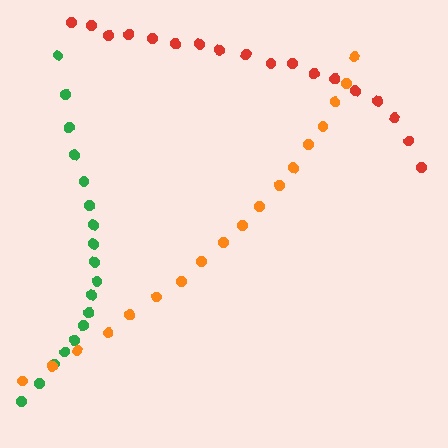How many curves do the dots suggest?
There are 3 distinct paths.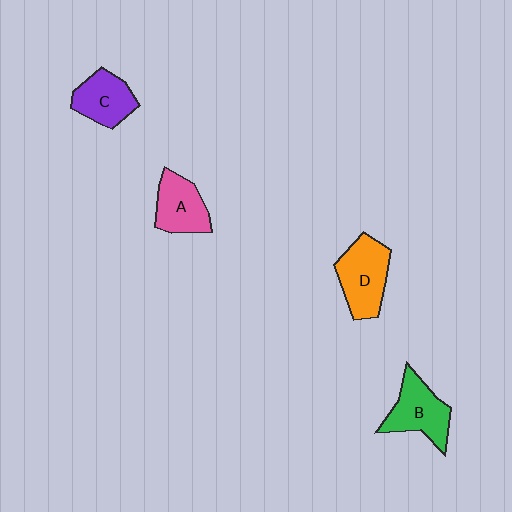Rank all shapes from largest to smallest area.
From largest to smallest: D (orange), B (green), A (pink), C (purple).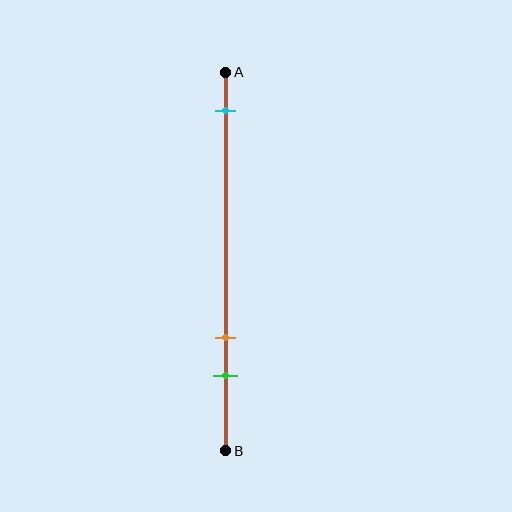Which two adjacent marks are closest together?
The orange and green marks are the closest adjacent pair.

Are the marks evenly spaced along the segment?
No, the marks are not evenly spaced.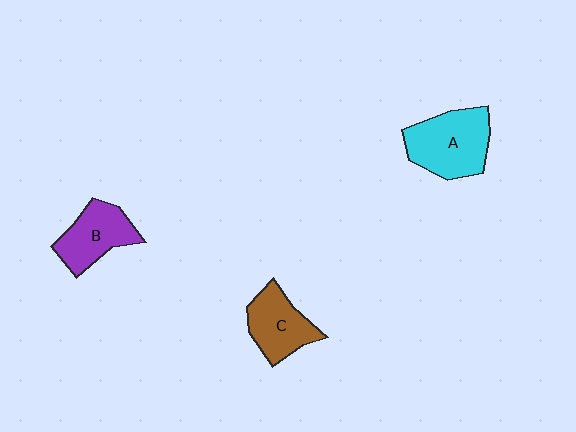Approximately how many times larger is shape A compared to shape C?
Approximately 1.4 times.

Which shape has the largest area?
Shape A (cyan).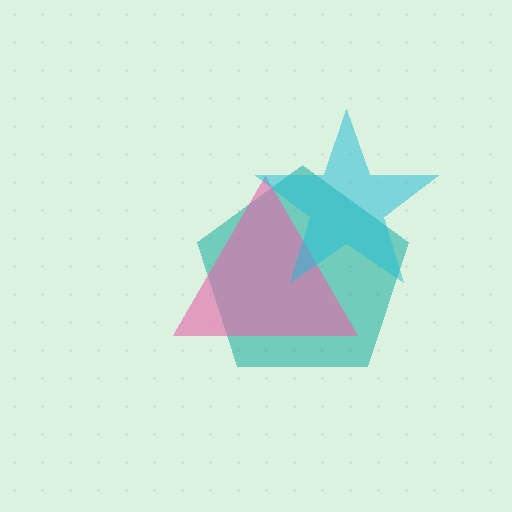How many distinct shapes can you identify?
There are 3 distinct shapes: a teal pentagon, a pink triangle, a cyan star.